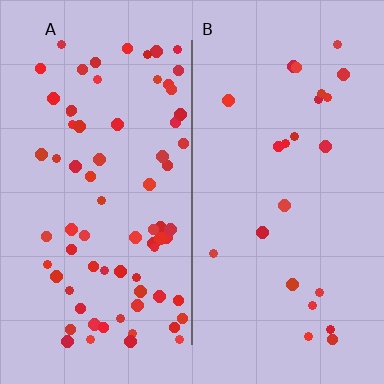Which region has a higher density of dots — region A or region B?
A (the left).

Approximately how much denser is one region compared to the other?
Approximately 3.2× — region A over region B.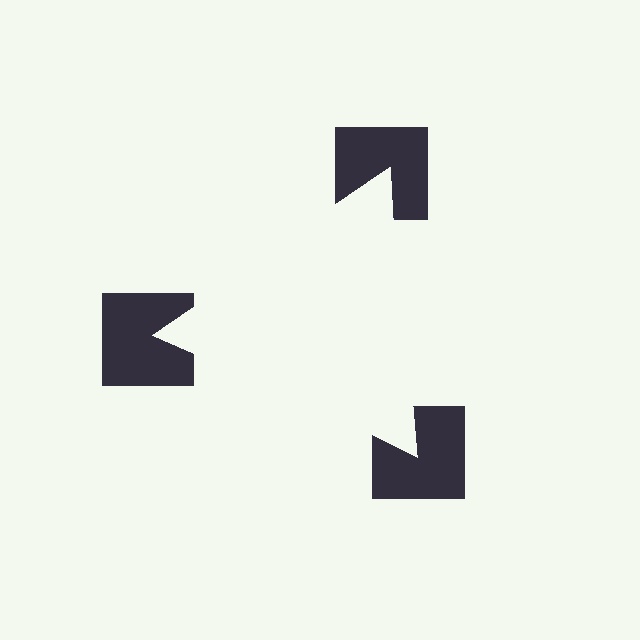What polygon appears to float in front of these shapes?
An illusory triangle — its edges are inferred from the aligned wedge cuts in the notched squares, not physically drawn.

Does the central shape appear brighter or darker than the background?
It typically appears slightly brighter than the background, even though no actual brightness change is drawn.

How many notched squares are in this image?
There are 3 — one at each vertex of the illusory triangle.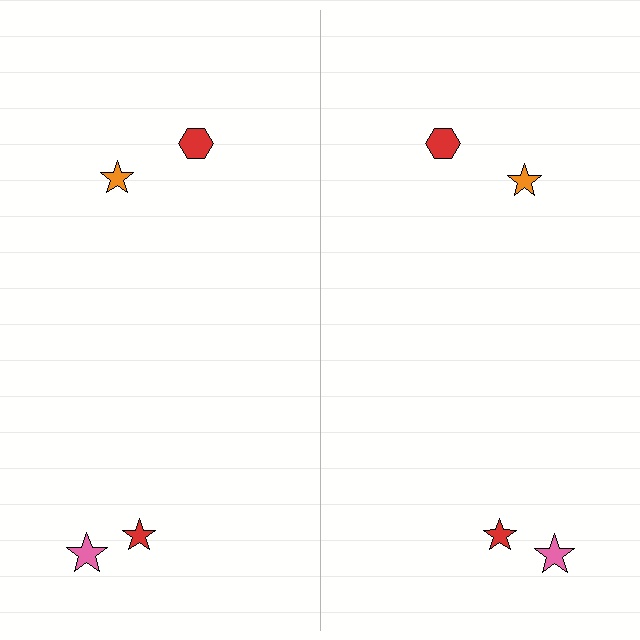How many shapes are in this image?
There are 8 shapes in this image.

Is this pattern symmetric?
Yes, this pattern has bilateral (reflection) symmetry.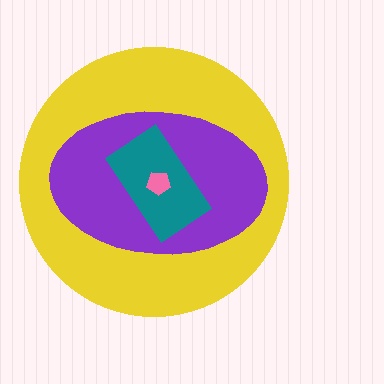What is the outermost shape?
The yellow circle.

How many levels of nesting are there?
4.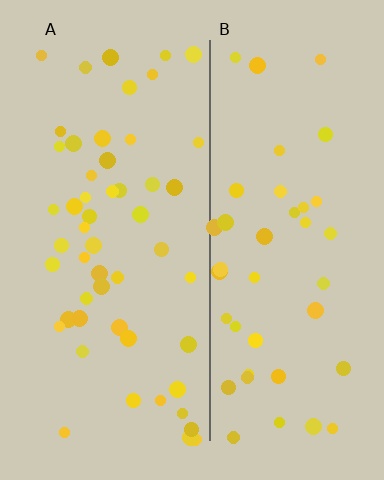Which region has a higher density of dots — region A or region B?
A (the left).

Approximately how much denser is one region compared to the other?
Approximately 1.2× — region A over region B.